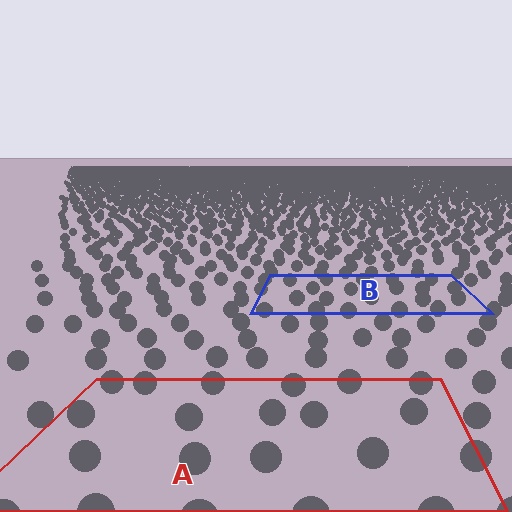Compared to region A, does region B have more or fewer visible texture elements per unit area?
Region B has more texture elements per unit area — they are packed more densely because it is farther away.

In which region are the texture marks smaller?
The texture marks are smaller in region B, because it is farther away.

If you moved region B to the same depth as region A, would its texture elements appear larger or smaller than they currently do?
They would appear larger. At a closer depth, the same texture elements are projected at a bigger on-screen size.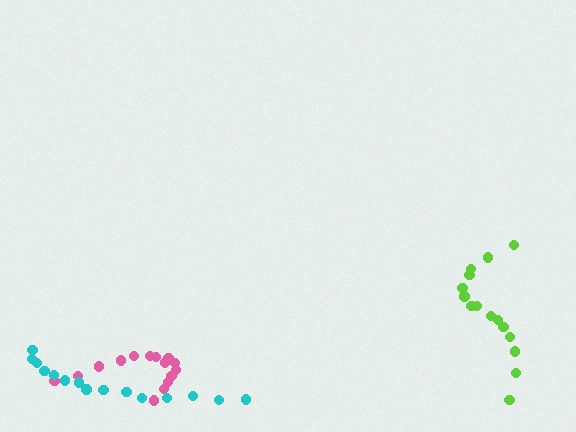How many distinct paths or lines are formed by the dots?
There are 3 distinct paths.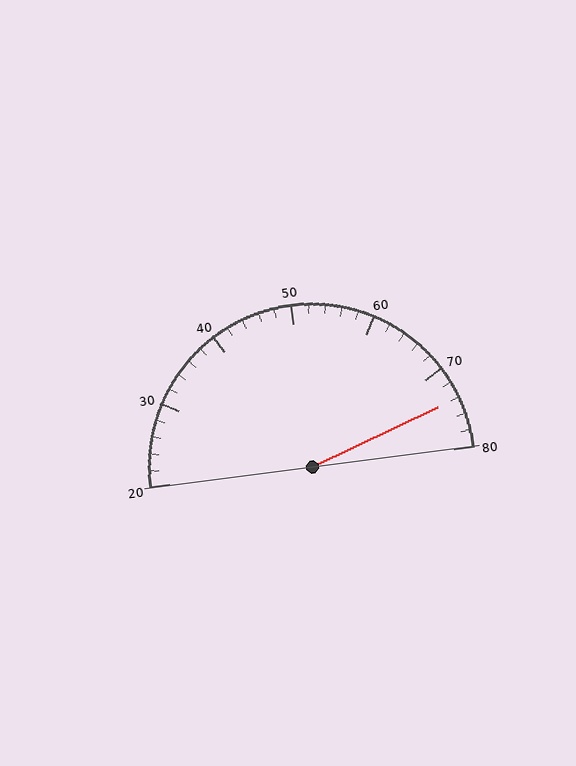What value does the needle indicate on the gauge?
The needle indicates approximately 74.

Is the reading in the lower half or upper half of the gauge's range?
The reading is in the upper half of the range (20 to 80).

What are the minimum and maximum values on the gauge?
The gauge ranges from 20 to 80.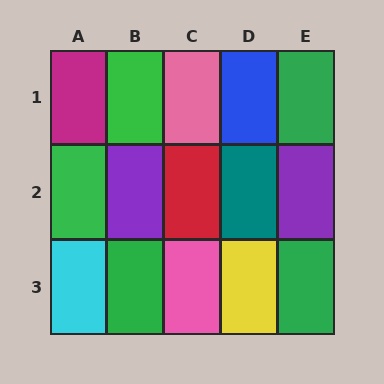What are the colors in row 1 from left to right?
Magenta, green, pink, blue, green.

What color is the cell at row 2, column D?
Teal.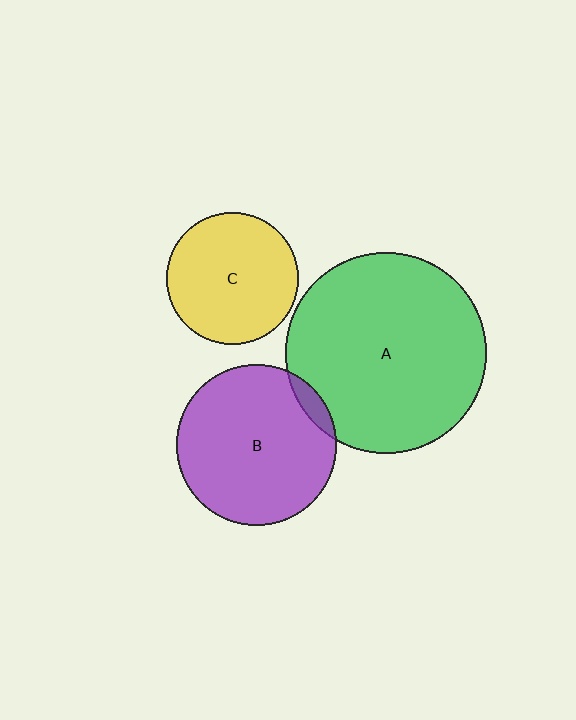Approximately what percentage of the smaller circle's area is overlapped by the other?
Approximately 5%.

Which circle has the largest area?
Circle A (green).